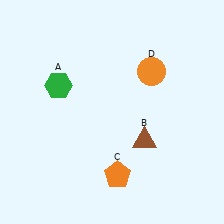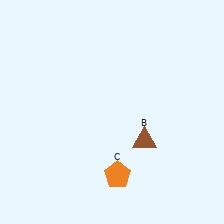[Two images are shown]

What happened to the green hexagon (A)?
The green hexagon (A) was removed in Image 2. It was in the top-left area of Image 1.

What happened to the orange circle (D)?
The orange circle (D) was removed in Image 2. It was in the top-right area of Image 1.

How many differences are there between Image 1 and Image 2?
There are 2 differences between the two images.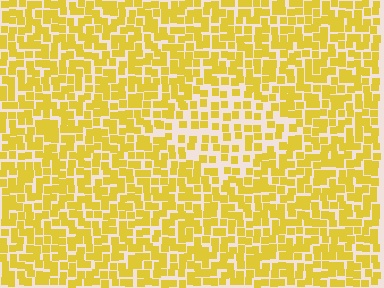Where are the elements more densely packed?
The elements are more densely packed outside the diamond boundary.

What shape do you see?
I see a diamond.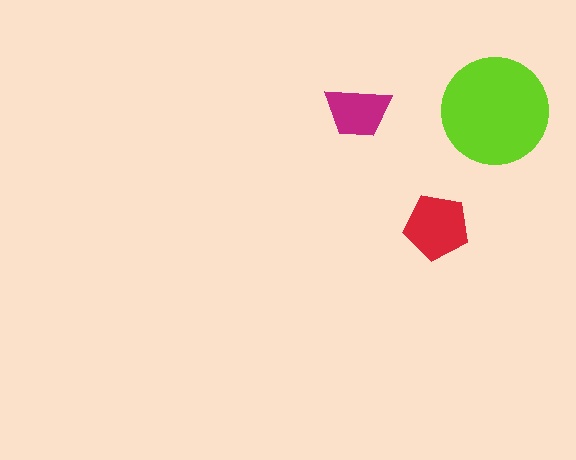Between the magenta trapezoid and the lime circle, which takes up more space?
The lime circle.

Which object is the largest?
The lime circle.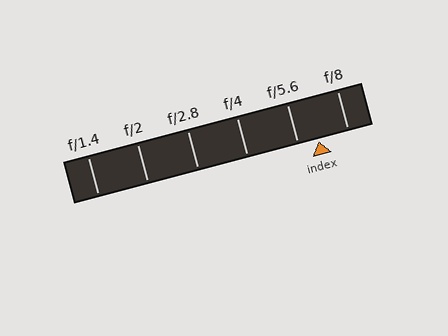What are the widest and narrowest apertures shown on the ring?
The widest aperture shown is f/1.4 and the narrowest is f/8.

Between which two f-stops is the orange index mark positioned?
The index mark is between f/5.6 and f/8.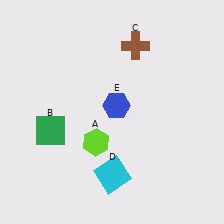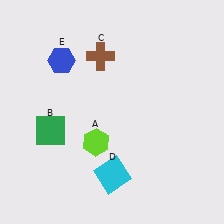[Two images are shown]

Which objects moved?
The objects that moved are: the brown cross (C), the blue hexagon (E).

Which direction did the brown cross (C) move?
The brown cross (C) moved left.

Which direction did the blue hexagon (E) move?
The blue hexagon (E) moved left.